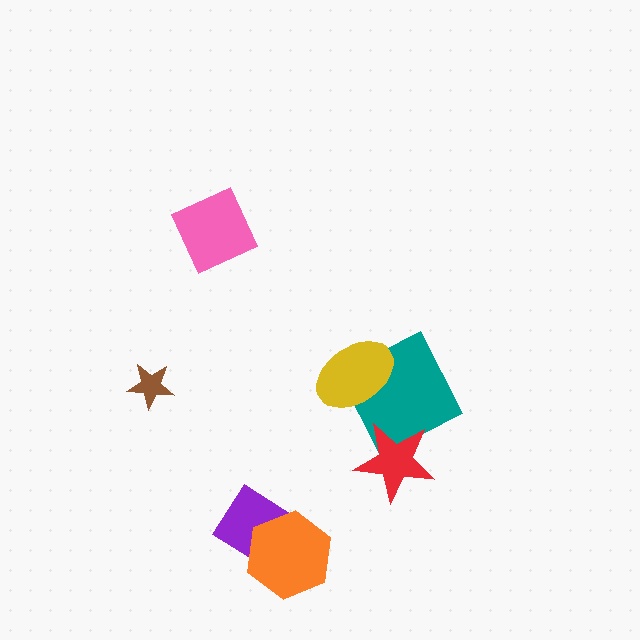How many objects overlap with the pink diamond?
0 objects overlap with the pink diamond.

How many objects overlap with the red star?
1 object overlaps with the red star.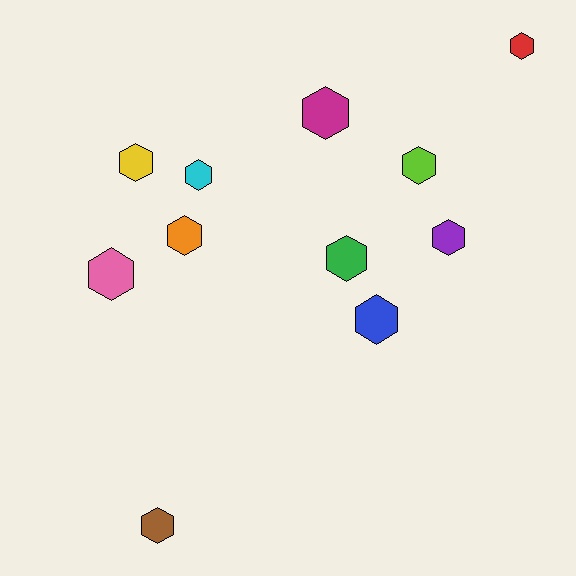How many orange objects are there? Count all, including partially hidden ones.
There is 1 orange object.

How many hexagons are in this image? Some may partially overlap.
There are 11 hexagons.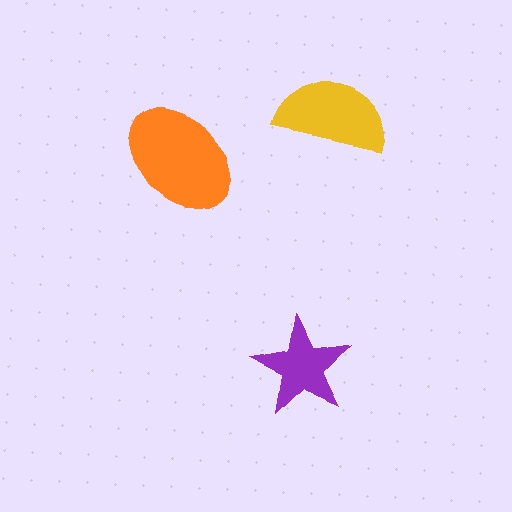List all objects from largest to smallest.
The orange ellipse, the yellow semicircle, the purple star.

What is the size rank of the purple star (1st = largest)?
3rd.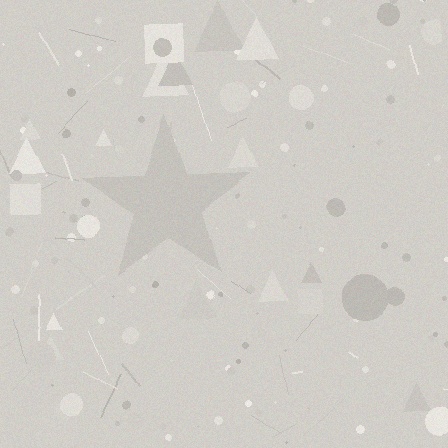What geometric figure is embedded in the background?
A star is embedded in the background.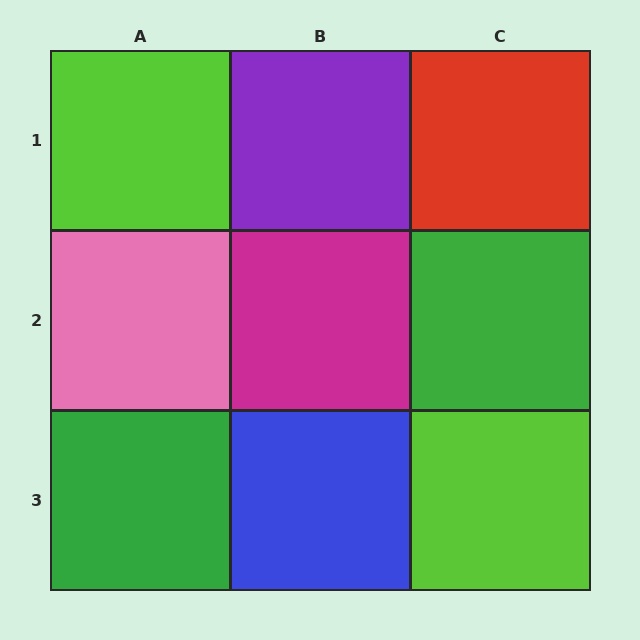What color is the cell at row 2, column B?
Magenta.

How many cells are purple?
1 cell is purple.